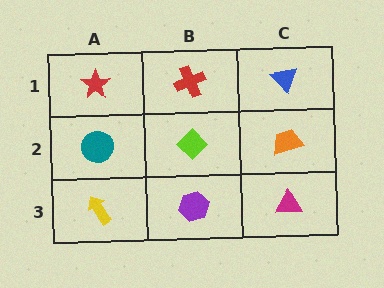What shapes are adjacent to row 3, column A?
A teal circle (row 2, column A), a purple hexagon (row 3, column B).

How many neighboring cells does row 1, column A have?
2.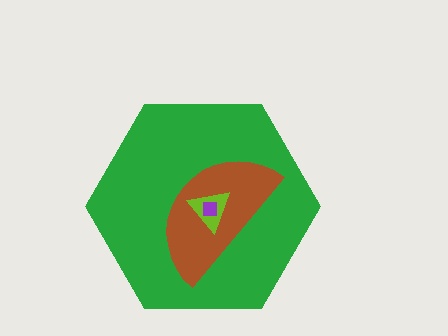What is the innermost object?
The purple square.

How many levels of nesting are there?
4.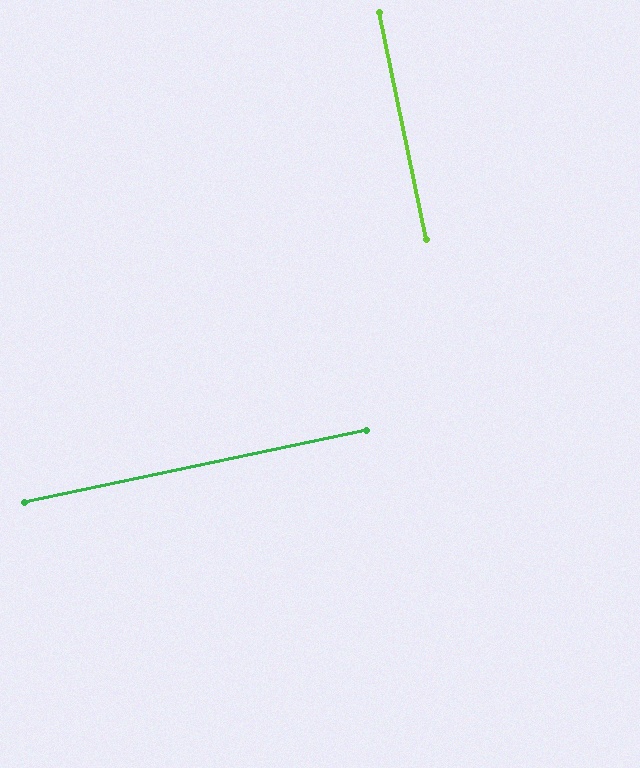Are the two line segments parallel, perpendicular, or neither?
Perpendicular — they meet at approximately 90°.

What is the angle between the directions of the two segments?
Approximately 90 degrees.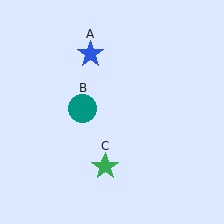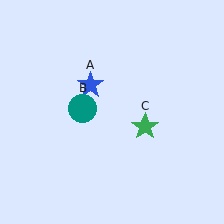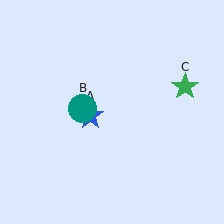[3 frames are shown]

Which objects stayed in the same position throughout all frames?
Teal circle (object B) remained stationary.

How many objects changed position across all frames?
2 objects changed position: blue star (object A), green star (object C).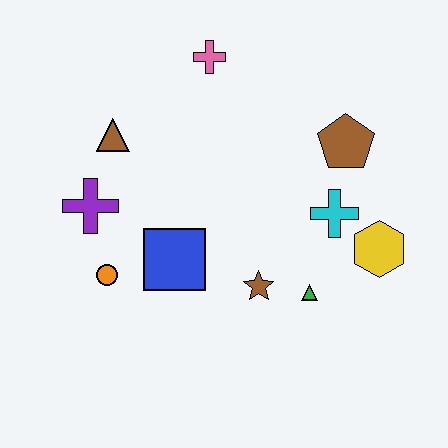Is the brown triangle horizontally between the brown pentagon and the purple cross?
Yes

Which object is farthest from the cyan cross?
The purple cross is farthest from the cyan cross.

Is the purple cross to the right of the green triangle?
No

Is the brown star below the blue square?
Yes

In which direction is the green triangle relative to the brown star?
The green triangle is to the right of the brown star.